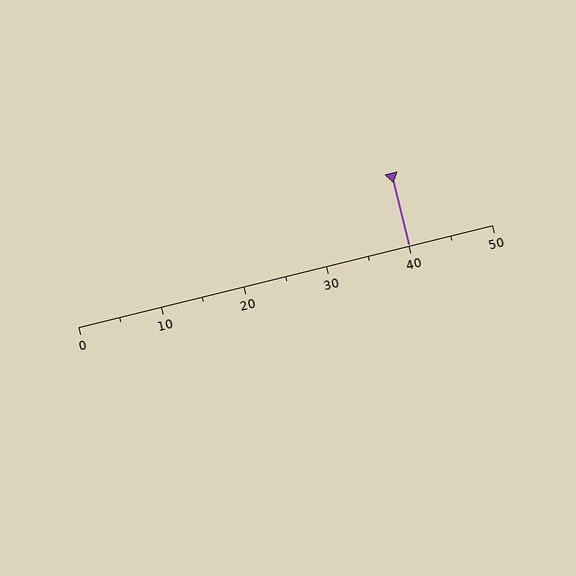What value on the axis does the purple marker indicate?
The marker indicates approximately 40.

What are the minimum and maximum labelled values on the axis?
The axis runs from 0 to 50.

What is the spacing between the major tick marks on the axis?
The major ticks are spaced 10 apart.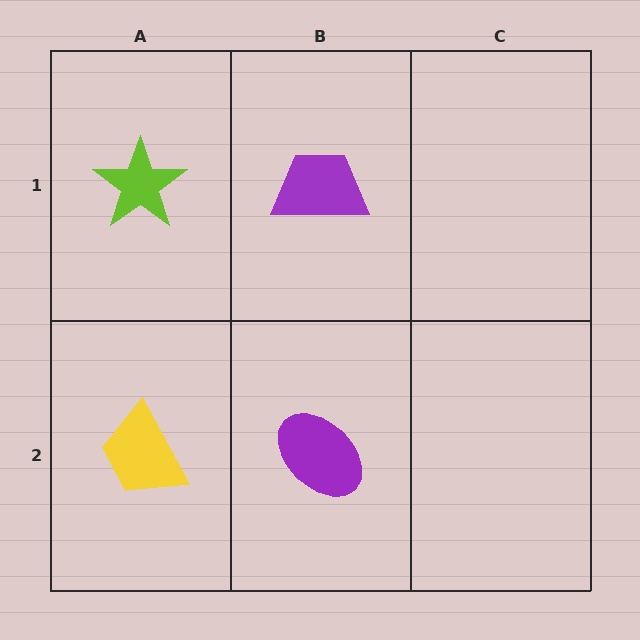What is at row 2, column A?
A yellow trapezoid.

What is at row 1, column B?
A purple trapezoid.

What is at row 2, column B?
A purple ellipse.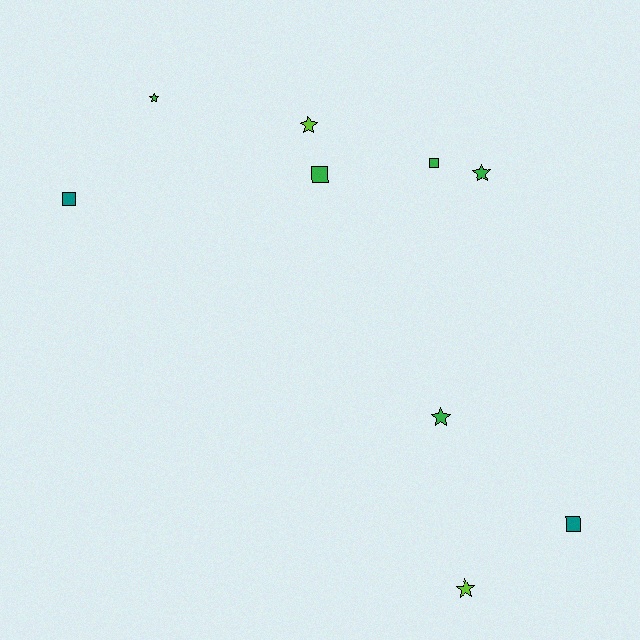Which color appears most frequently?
Green, with 5 objects.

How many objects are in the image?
There are 9 objects.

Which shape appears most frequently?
Star, with 5 objects.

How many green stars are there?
There are 3 green stars.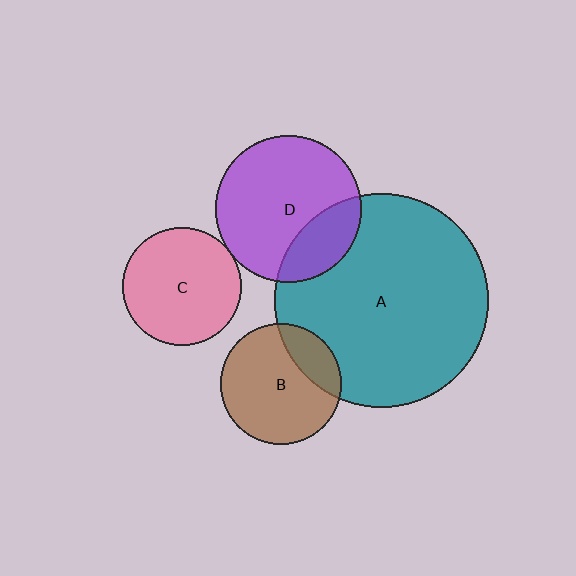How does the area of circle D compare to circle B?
Approximately 1.5 times.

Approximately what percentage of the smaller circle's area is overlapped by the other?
Approximately 25%.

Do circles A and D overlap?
Yes.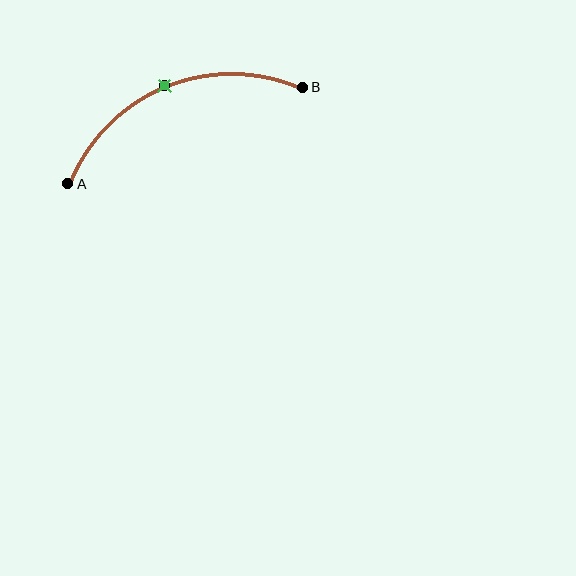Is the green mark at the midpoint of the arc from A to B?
Yes. The green mark lies on the arc at equal arc-length from both A and B — it is the arc midpoint.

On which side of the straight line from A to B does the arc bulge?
The arc bulges above the straight line connecting A and B.